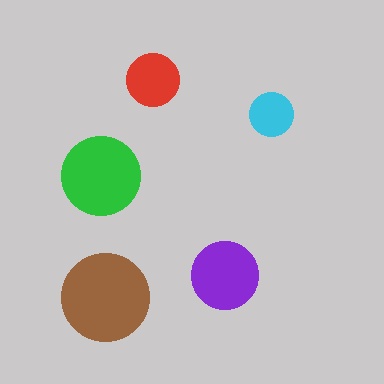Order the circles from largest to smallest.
the brown one, the green one, the purple one, the red one, the cyan one.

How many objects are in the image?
There are 5 objects in the image.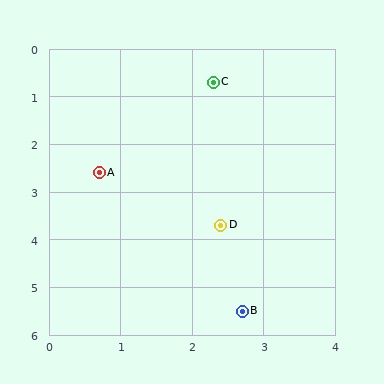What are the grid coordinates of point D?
Point D is at approximately (2.4, 3.7).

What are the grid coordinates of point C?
Point C is at approximately (2.3, 0.7).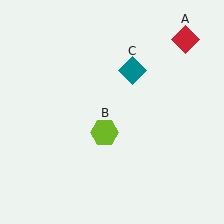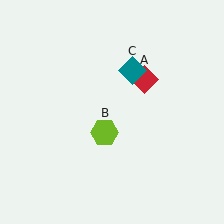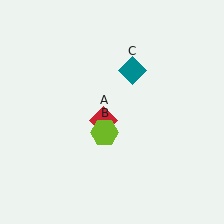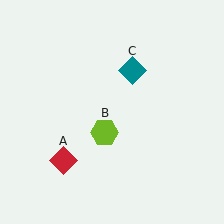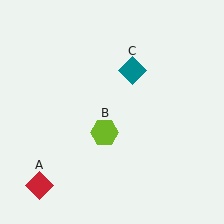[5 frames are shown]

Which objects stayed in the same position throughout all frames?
Lime hexagon (object B) and teal diamond (object C) remained stationary.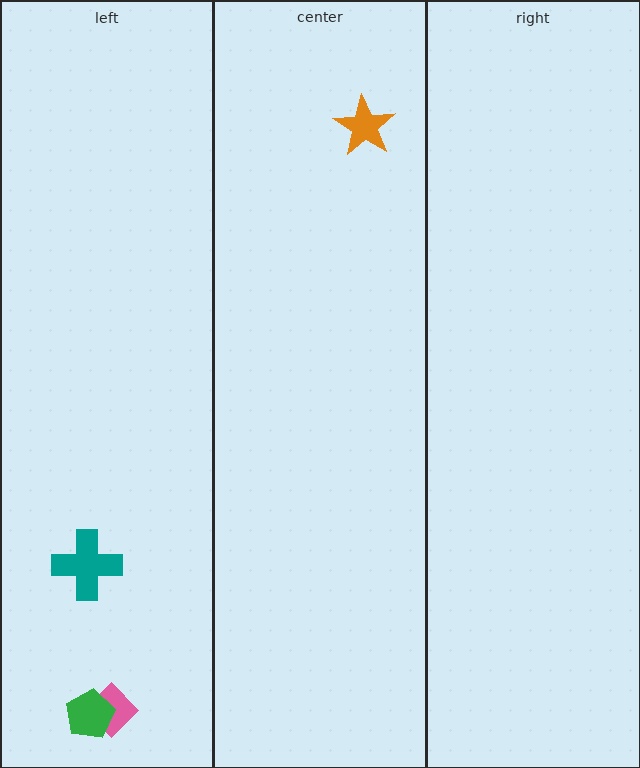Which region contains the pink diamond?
The left region.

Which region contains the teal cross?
The left region.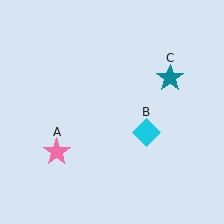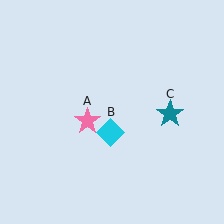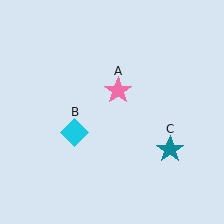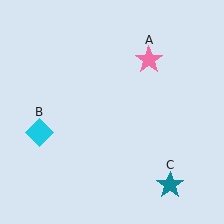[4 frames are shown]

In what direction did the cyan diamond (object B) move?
The cyan diamond (object B) moved left.